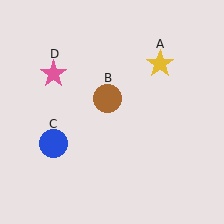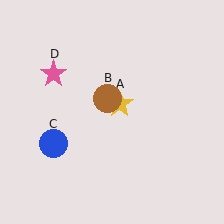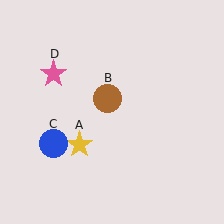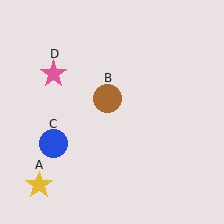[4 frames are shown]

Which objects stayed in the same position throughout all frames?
Brown circle (object B) and blue circle (object C) and pink star (object D) remained stationary.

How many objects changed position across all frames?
1 object changed position: yellow star (object A).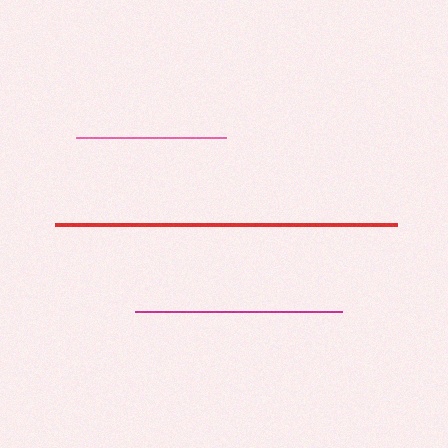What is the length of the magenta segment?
The magenta segment is approximately 207 pixels long.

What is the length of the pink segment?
The pink segment is approximately 150 pixels long.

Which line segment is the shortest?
The pink line is the shortest at approximately 150 pixels.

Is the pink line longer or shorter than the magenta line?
The magenta line is longer than the pink line.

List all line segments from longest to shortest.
From longest to shortest: red, magenta, pink.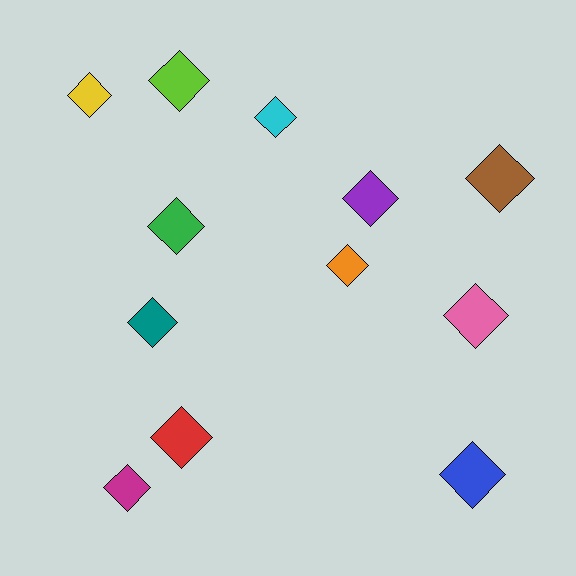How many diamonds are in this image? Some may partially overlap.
There are 12 diamonds.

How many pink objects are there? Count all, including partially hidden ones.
There is 1 pink object.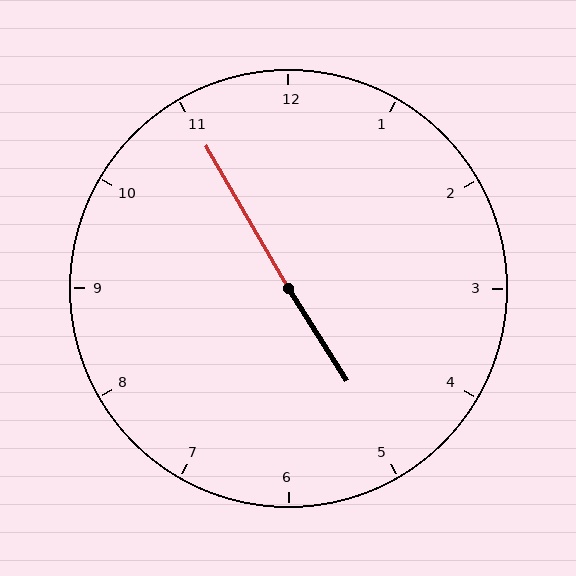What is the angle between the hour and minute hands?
Approximately 178 degrees.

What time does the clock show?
4:55.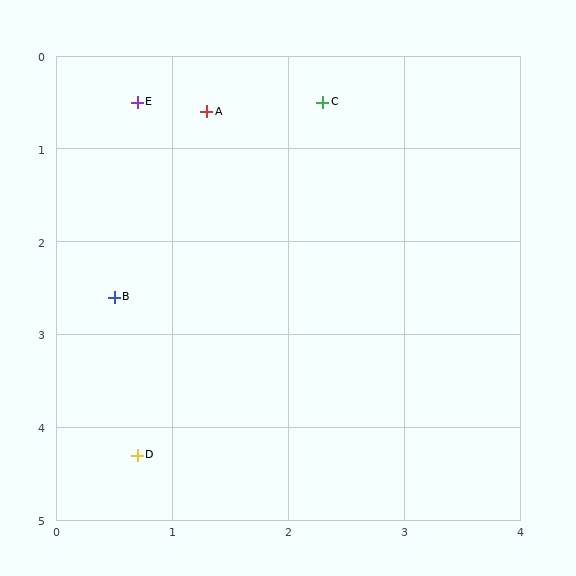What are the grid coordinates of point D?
Point D is at approximately (0.7, 4.3).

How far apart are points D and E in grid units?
Points D and E are about 3.8 grid units apart.